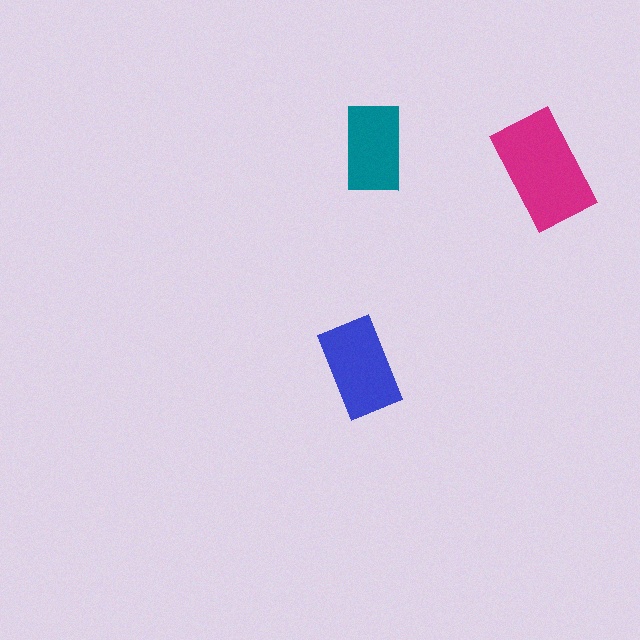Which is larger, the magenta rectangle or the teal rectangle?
The magenta one.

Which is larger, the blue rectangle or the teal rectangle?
The blue one.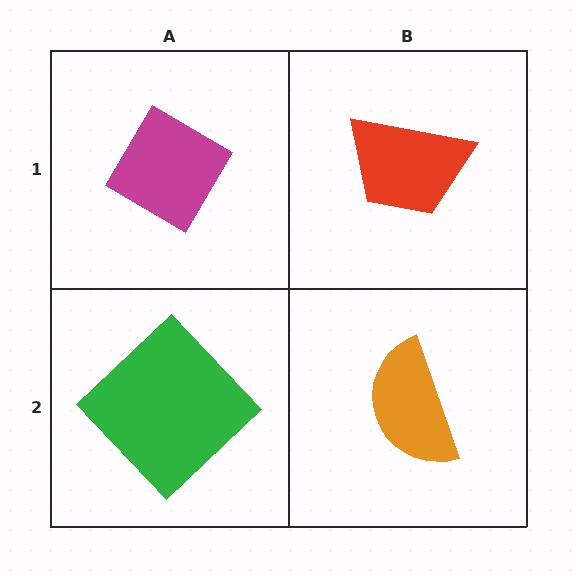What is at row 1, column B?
A red trapezoid.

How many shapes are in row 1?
2 shapes.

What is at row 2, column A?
A green diamond.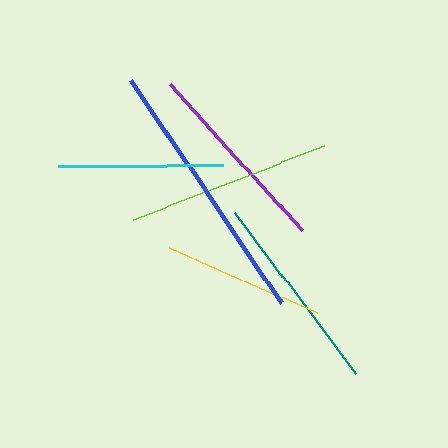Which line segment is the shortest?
The yellow line is the shortest at approximately 162 pixels.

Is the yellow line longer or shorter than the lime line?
The lime line is longer than the yellow line.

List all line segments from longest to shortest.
From longest to shortest: blue, lime, teal, purple, cyan, yellow.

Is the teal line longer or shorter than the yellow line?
The teal line is longer than the yellow line.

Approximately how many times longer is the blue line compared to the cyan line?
The blue line is approximately 1.6 times the length of the cyan line.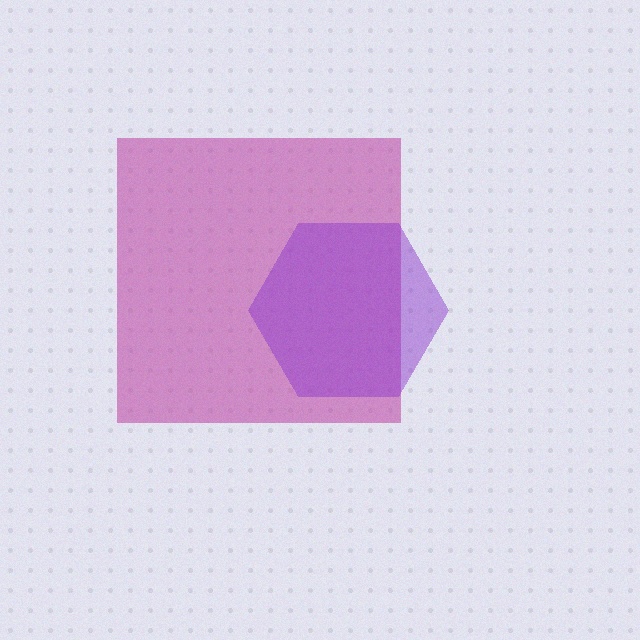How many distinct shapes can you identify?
There are 2 distinct shapes: a magenta square, a purple hexagon.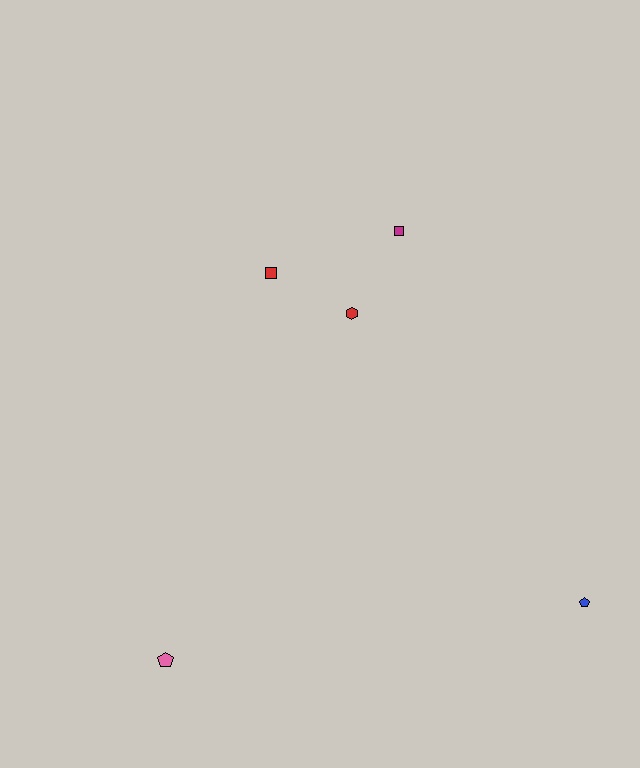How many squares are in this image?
There are 2 squares.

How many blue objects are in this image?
There is 1 blue object.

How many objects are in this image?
There are 5 objects.